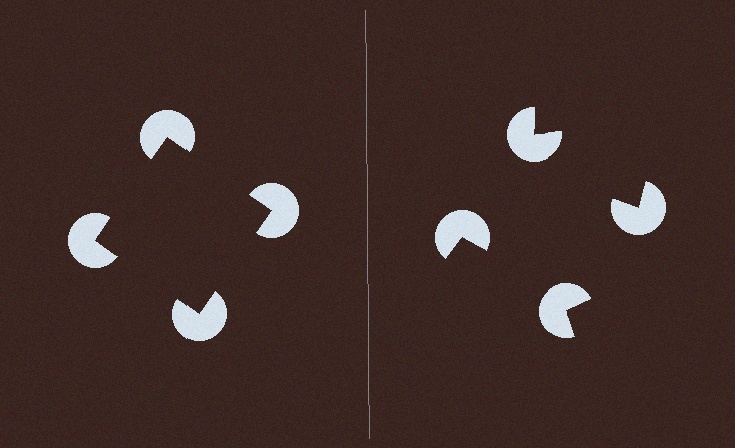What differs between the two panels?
The pac-man discs are positioned identically on both sides; only the wedge orientations differ. On the left they align to a square; on the right they are misaligned.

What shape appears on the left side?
An illusory square.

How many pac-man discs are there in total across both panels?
8 — 4 on each side.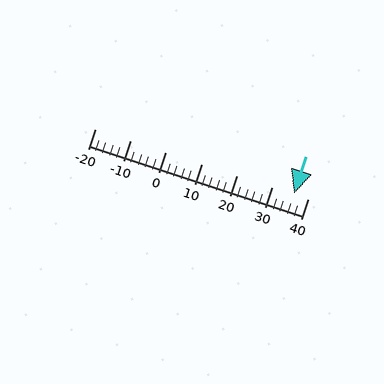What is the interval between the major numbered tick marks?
The major tick marks are spaced 10 units apart.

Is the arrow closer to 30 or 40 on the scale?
The arrow is closer to 40.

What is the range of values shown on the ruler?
The ruler shows values from -20 to 40.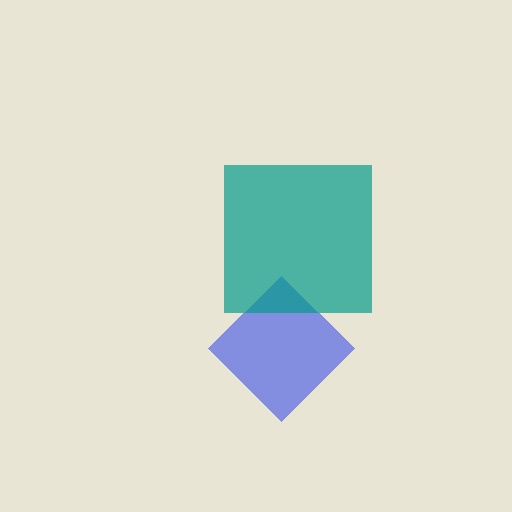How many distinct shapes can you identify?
There are 2 distinct shapes: a blue diamond, a teal square.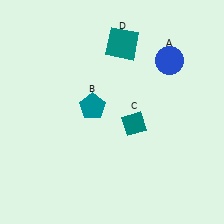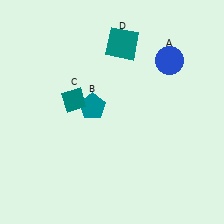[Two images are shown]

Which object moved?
The teal diamond (C) moved left.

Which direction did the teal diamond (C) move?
The teal diamond (C) moved left.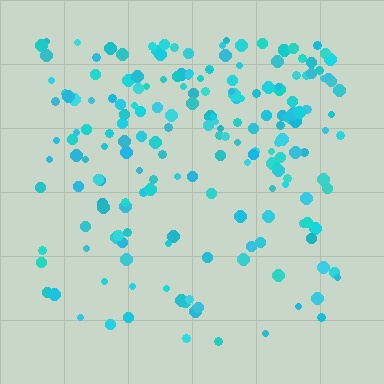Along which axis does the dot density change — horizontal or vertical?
Vertical.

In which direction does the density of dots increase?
From bottom to top, with the top side densest.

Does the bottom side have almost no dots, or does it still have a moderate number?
Still a moderate number, just noticeably fewer than the top.